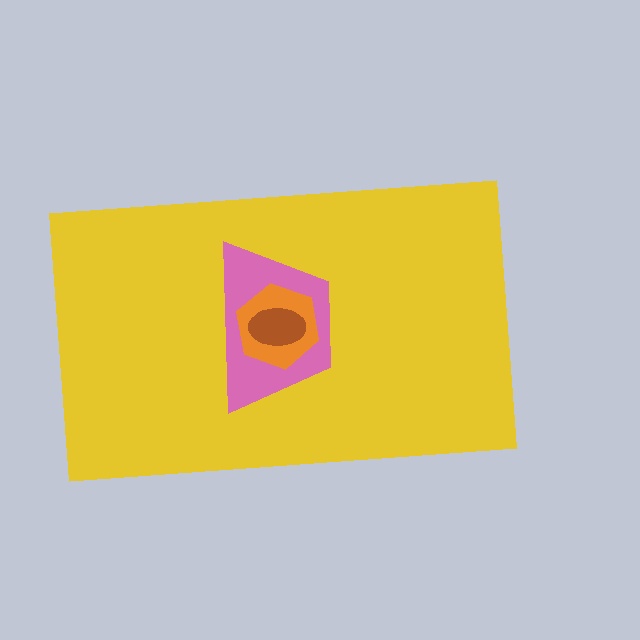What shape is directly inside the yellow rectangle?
The pink trapezoid.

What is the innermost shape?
The brown ellipse.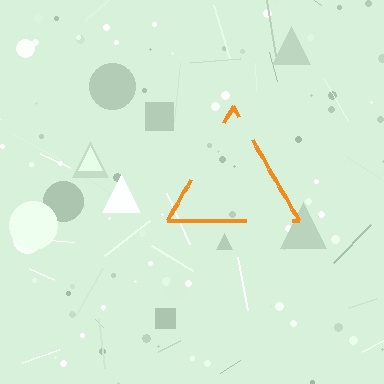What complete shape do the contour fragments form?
The contour fragments form a triangle.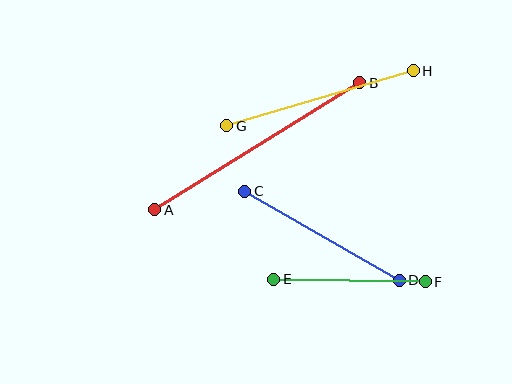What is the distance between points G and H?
The distance is approximately 194 pixels.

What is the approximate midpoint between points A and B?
The midpoint is at approximately (257, 146) pixels.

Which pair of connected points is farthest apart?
Points A and B are farthest apart.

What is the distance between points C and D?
The distance is approximately 178 pixels.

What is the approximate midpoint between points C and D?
The midpoint is at approximately (322, 236) pixels.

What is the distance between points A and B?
The distance is approximately 241 pixels.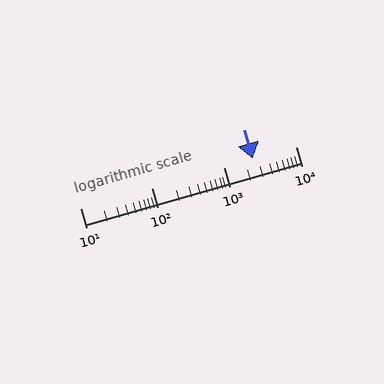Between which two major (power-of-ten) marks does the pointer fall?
The pointer is between 1000 and 10000.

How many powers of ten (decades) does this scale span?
The scale spans 3 decades, from 10 to 10000.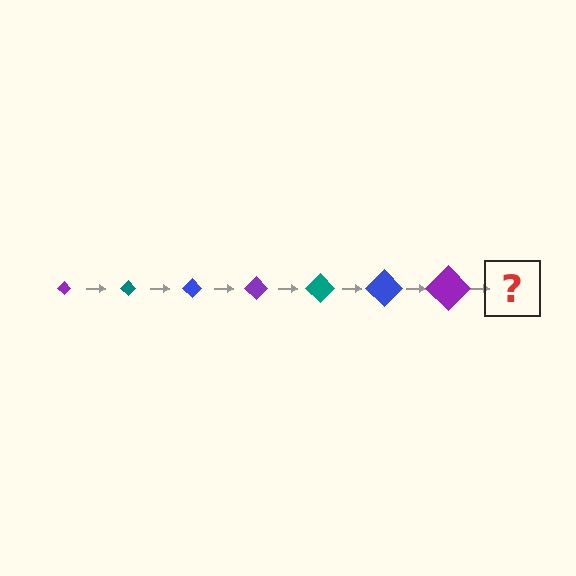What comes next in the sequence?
The next element should be a teal diamond, larger than the previous one.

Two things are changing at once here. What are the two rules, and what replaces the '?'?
The two rules are that the diamond grows larger each step and the color cycles through purple, teal, and blue. The '?' should be a teal diamond, larger than the previous one.